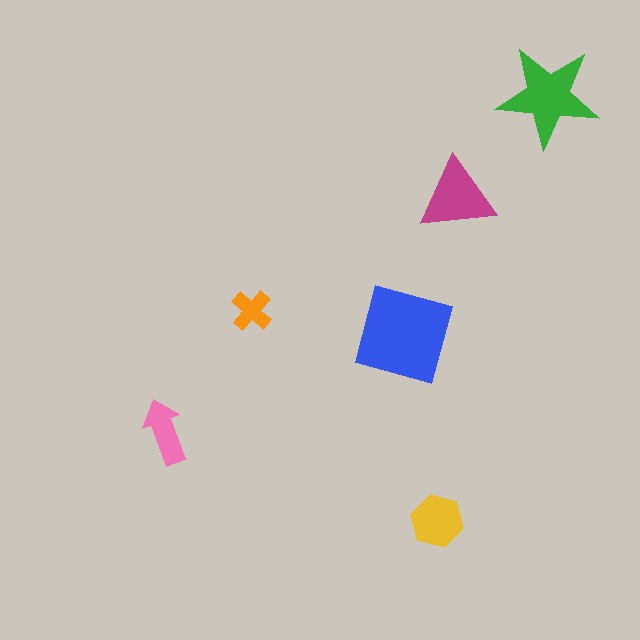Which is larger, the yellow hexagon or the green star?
The green star.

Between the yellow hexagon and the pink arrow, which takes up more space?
The yellow hexagon.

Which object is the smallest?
The orange cross.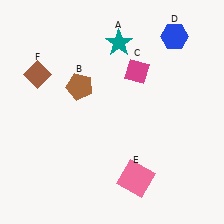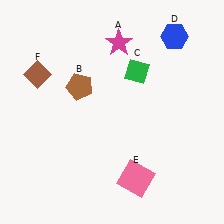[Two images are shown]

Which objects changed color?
A changed from teal to magenta. C changed from magenta to green.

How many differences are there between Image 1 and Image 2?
There are 2 differences between the two images.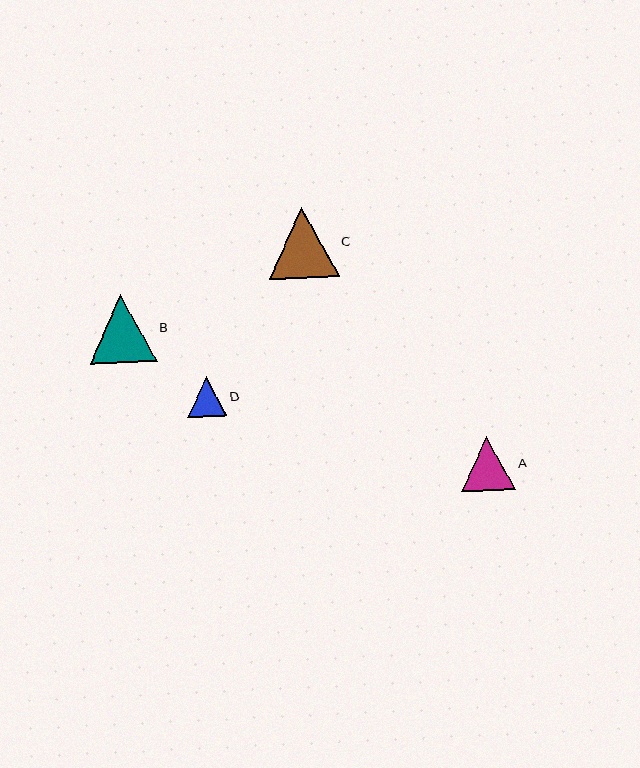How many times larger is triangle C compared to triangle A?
Triangle C is approximately 1.3 times the size of triangle A.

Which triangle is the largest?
Triangle C is the largest with a size of approximately 70 pixels.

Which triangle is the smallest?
Triangle D is the smallest with a size of approximately 39 pixels.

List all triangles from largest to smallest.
From largest to smallest: C, B, A, D.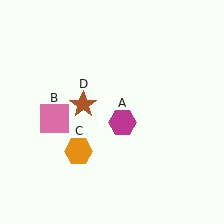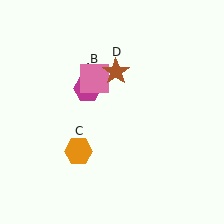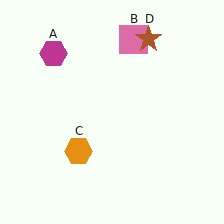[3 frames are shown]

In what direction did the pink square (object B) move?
The pink square (object B) moved up and to the right.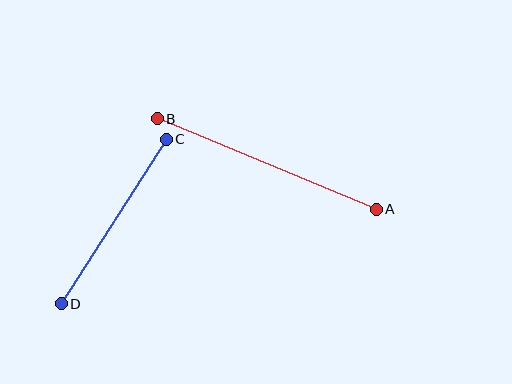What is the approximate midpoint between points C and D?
The midpoint is at approximately (114, 222) pixels.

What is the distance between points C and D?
The distance is approximately 195 pixels.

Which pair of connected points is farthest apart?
Points A and B are farthest apart.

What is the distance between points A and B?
The distance is approximately 237 pixels.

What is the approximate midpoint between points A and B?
The midpoint is at approximately (267, 164) pixels.